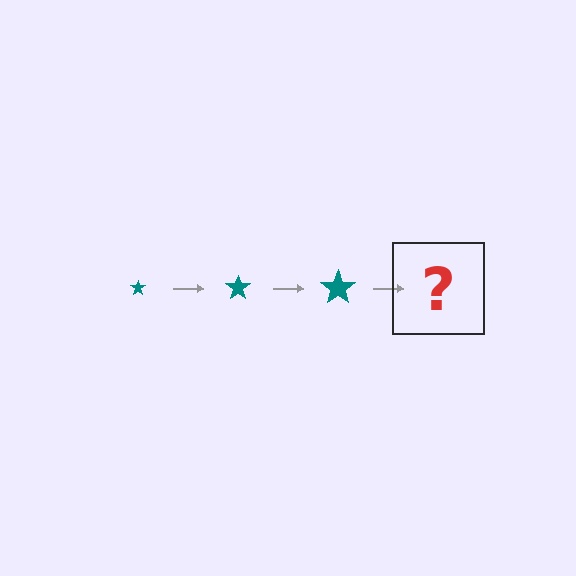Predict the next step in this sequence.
The next step is a teal star, larger than the previous one.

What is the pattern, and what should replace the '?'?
The pattern is that the star gets progressively larger each step. The '?' should be a teal star, larger than the previous one.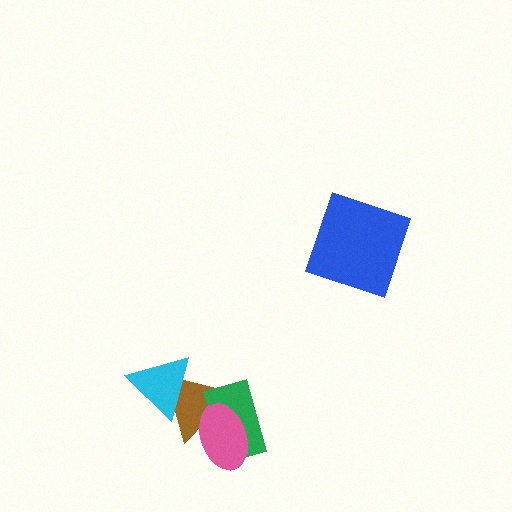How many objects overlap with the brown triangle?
3 objects overlap with the brown triangle.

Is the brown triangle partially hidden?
Yes, it is partially covered by another shape.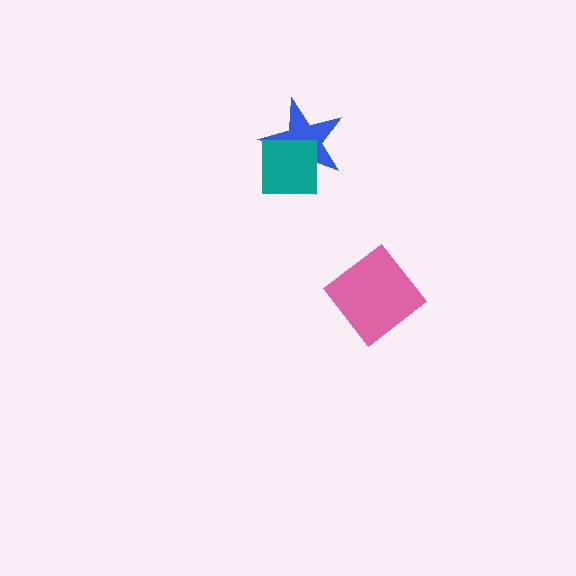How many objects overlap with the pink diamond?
0 objects overlap with the pink diamond.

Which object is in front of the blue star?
The teal square is in front of the blue star.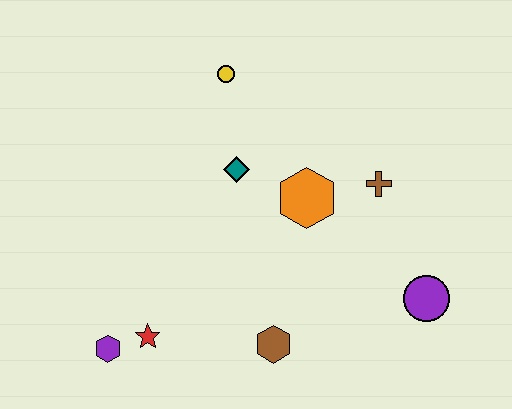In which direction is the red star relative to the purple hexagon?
The red star is to the right of the purple hexagon.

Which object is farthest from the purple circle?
The purple hexagon is farthest from the purple circle.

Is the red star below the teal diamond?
Yes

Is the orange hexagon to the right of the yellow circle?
Yes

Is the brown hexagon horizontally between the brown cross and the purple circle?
No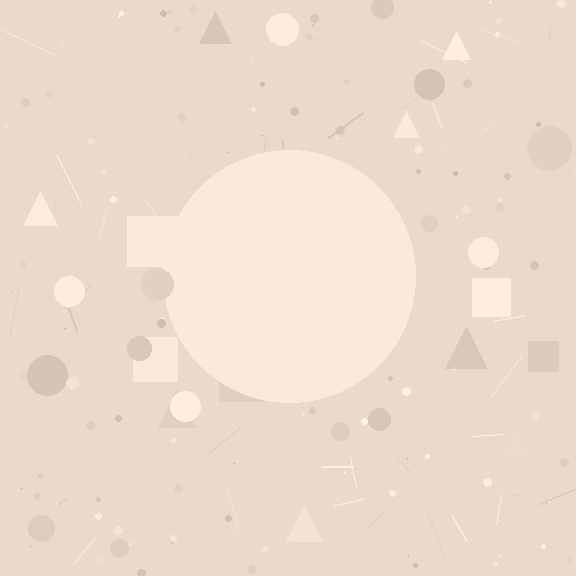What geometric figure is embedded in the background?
A circle is embedded in the background.